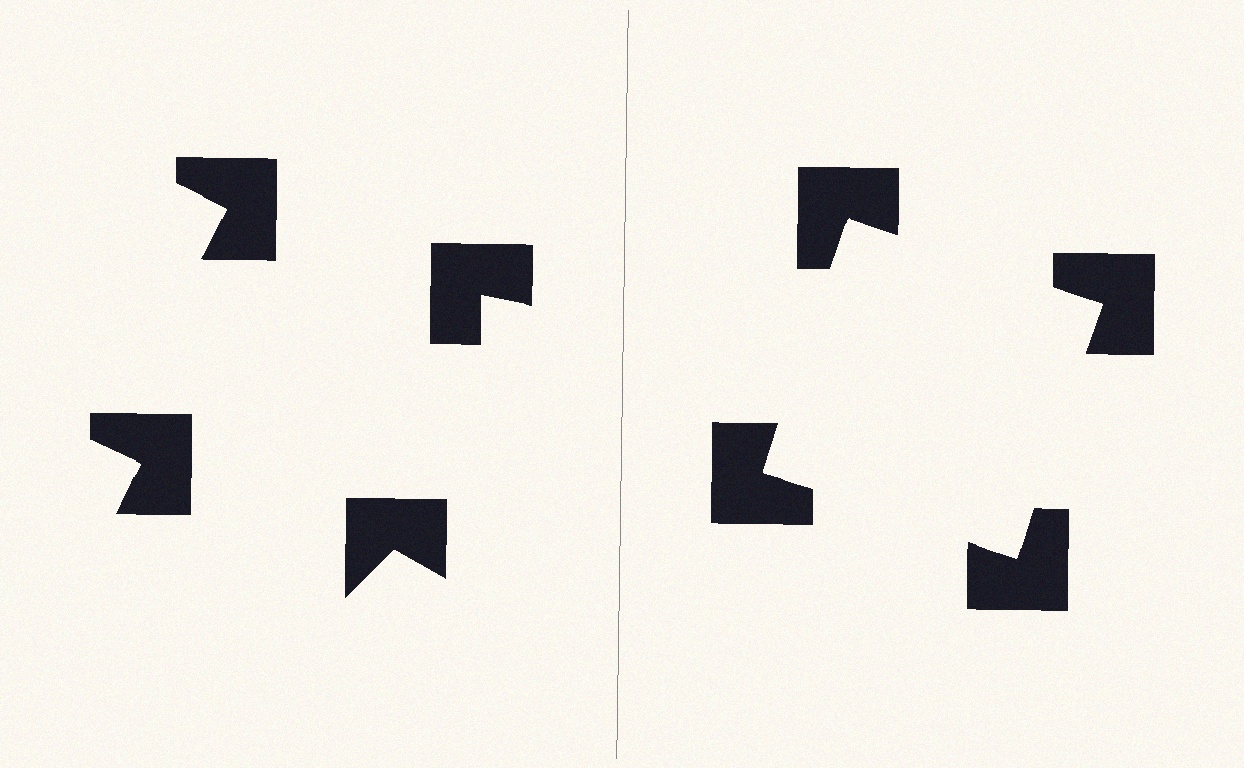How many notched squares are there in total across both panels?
8 — 4 on each side.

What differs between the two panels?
The notched squares are positioned identically on both sides; only the wedge orientations differ. On the right they align to a square; on the left they are misaligned.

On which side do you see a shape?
An illusory square appears on the right side. On the left side the wedge cuts are rotated, so no coherent shape forms.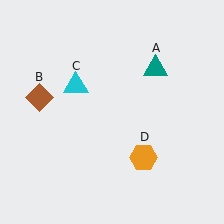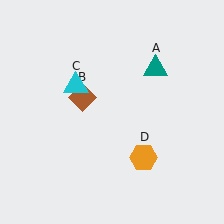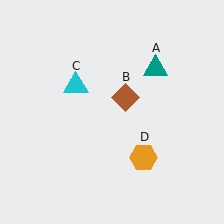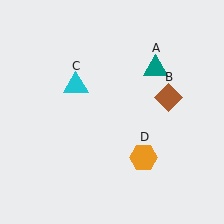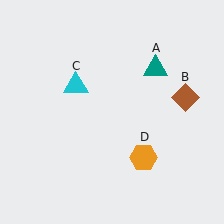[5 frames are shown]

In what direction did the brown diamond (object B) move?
The brown diamond (object B) moved right.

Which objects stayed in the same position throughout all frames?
Teal triangle (object A) and cyan triangle (object C) and orange hexagon (object D) remained stationary.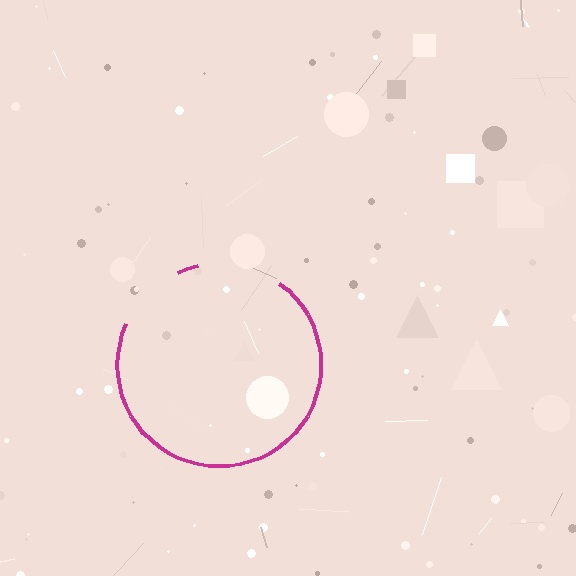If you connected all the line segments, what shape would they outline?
They would outline a circle.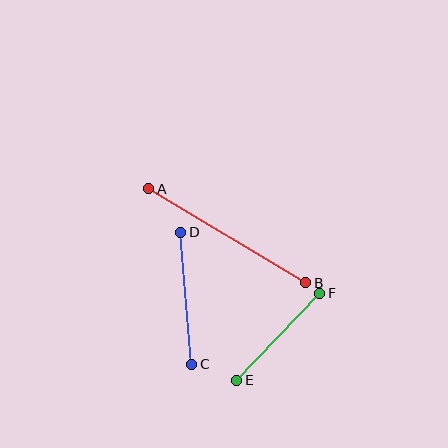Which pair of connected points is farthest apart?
Points A and B are farthest apart.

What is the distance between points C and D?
The distance is approximately 133 pixels.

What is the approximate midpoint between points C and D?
The midpoint is at approximately (186, 298) pixels.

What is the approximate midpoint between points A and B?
The midpoint is at approximately (227, 236) pixels.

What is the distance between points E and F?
The distance is approximately 120 pixels.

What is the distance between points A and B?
The distance is approximately 183 pixels.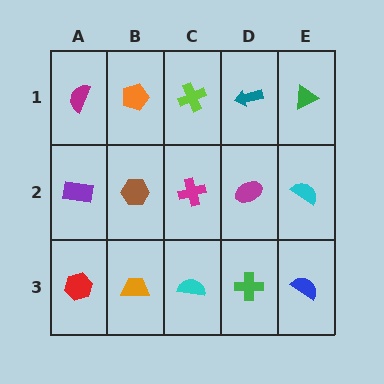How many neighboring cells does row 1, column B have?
3.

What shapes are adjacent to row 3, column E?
A cyan semicircle (row 2, column E), a green cross (row 3, column D).